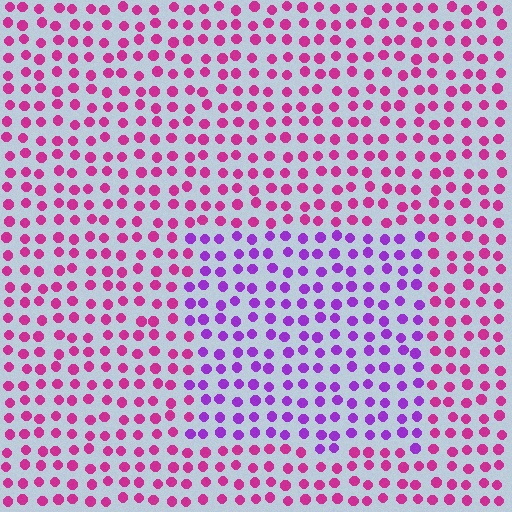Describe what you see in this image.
The image is filled with small magenta elements in a uniform arrangement. A rectangle-shaped region is visible where the elements are tinted to a slightly different hue, forming a subtle color boundary.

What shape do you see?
I see a rectangle.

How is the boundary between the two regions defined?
The boundary is defined purely by a slight shift in hue (about 41 degrees). Spacing, size, and orientation are identical on both sides.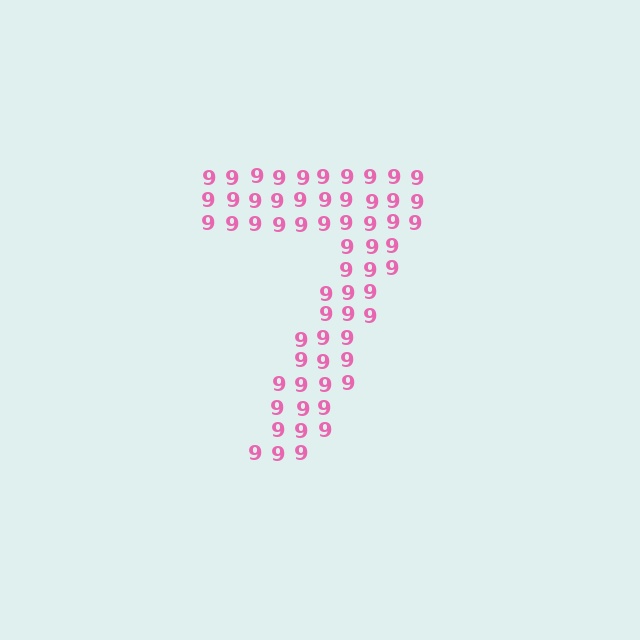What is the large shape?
The large shape is the digit 7.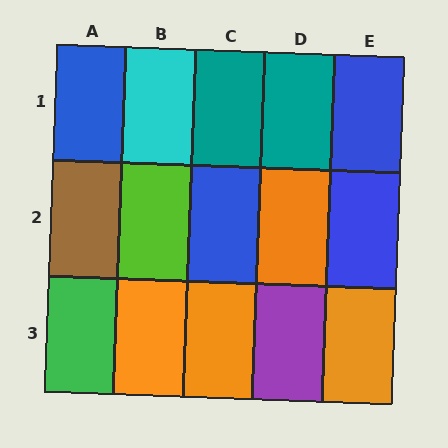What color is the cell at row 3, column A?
Green.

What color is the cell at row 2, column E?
Blue.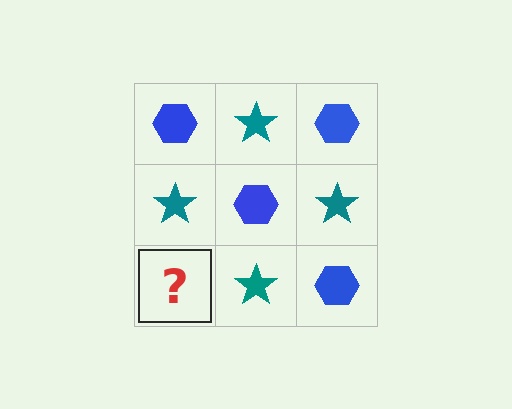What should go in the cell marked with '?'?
The missing cell should contain a blue hexagon.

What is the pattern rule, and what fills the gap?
The rule is that it alternates blue hexagon and teal star in a checkerboard pattern. The gap should be filled with a blue hexagon.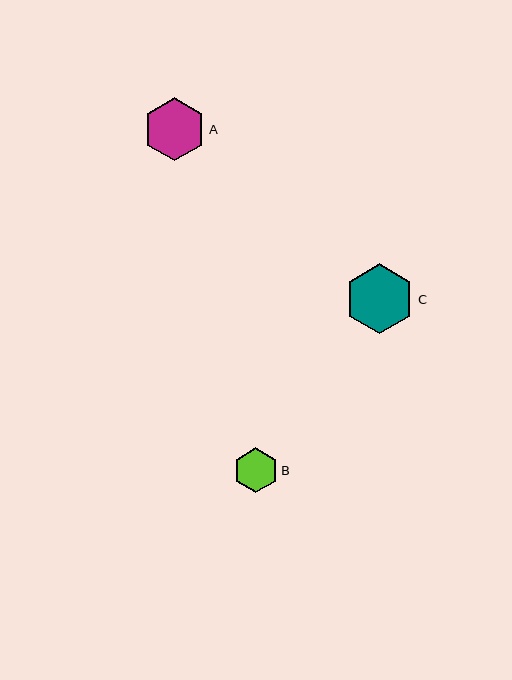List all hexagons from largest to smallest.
From largest to smallest: C, A, B.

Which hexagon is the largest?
Hexagon C is the largest with a size of approximately 70 pixels.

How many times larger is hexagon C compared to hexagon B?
Hexagon C is approximately 1.6 times the size of hexagon B.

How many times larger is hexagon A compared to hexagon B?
Hexagon A is approximately 1.4 times the size of hexagon B.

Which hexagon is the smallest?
Hexagon B is the smallest with a size of approximately 45 pixels.